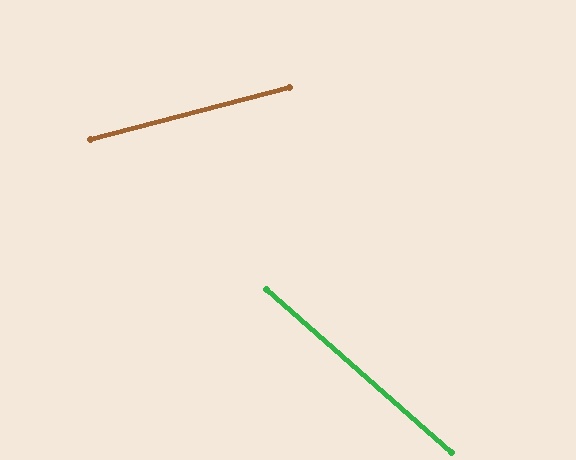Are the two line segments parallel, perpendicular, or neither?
Neither parallel nor perpendicular — they differ by about 56°.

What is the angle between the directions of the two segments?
Approximately 56 degrees.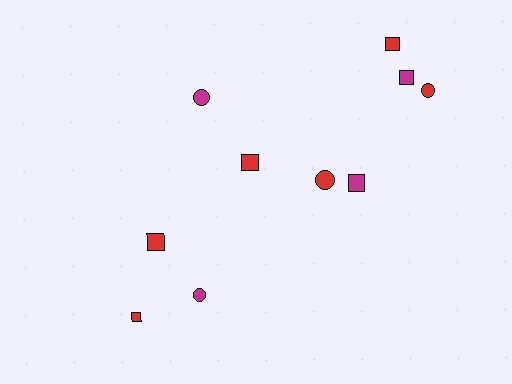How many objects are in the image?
There are 10 objects.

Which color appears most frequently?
Red, with 6 objects.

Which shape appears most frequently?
Square, with 6 objects.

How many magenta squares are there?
There are 2 magenta squares.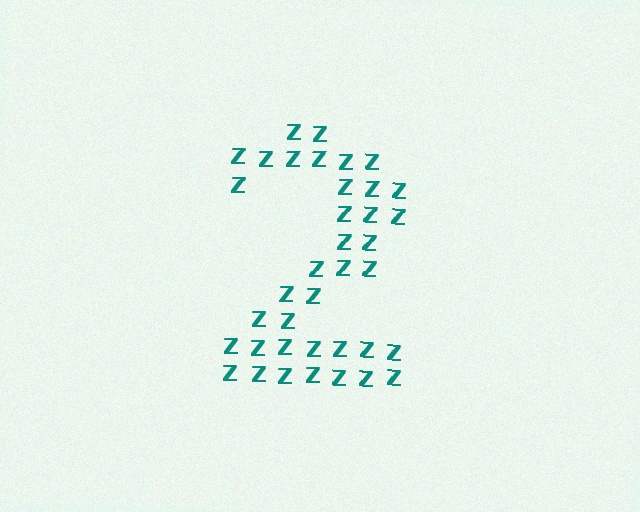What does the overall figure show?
The overall figure shows the digit 2.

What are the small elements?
The small elements are letter Z's.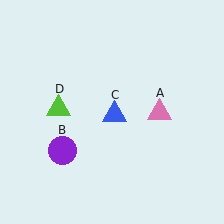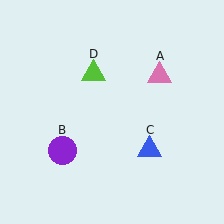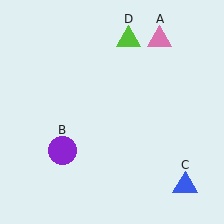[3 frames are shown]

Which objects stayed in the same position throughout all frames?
Purple circle (object B) remained stationary.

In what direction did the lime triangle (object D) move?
The lime triangle (object D) moved up and to the right.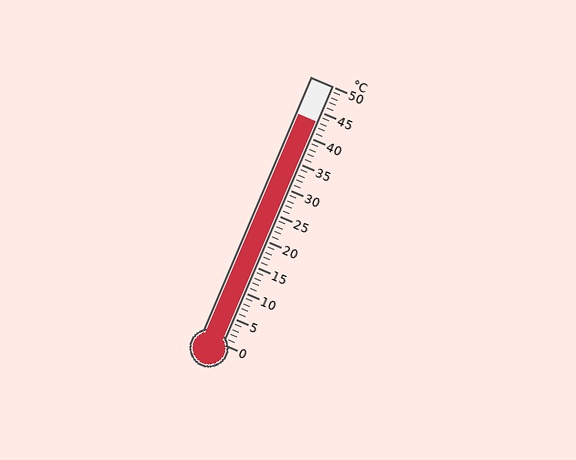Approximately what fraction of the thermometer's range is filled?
The thermometer is filled to approximately 85% of its range.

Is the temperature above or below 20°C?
The temperature is above 20°C.